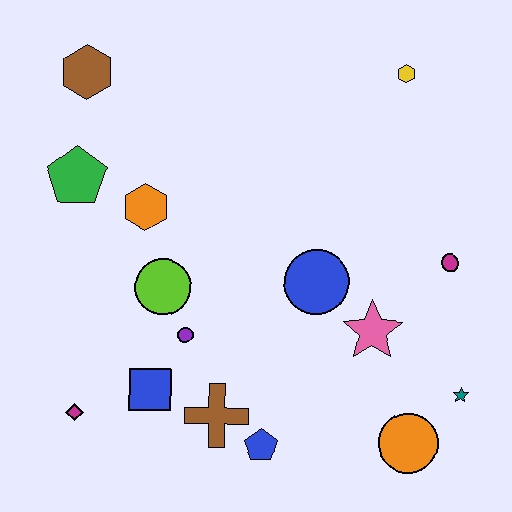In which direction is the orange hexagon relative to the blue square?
The orange hexagon is above the blue square.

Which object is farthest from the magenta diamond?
The yellow hexagon is farthest from the magenta diamond.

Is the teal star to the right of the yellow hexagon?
Yes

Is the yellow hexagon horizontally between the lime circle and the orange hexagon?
No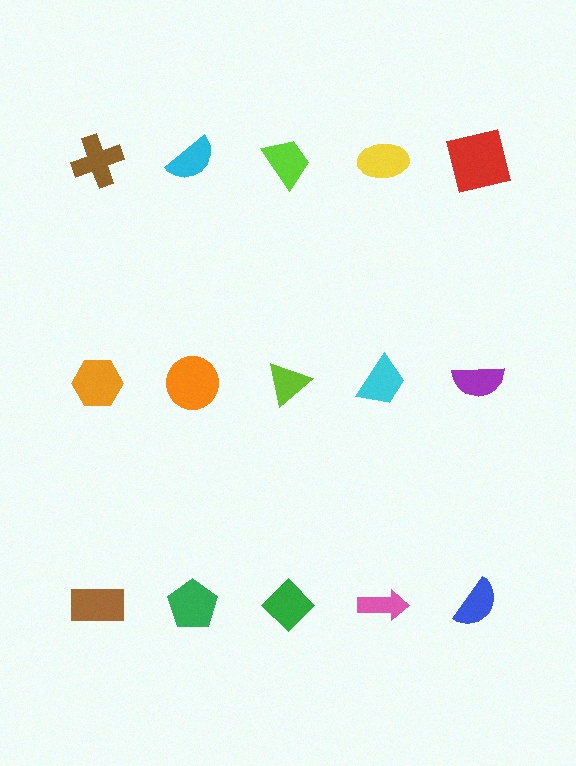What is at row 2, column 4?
A cyan trapezoid.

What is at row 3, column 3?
A green diamond.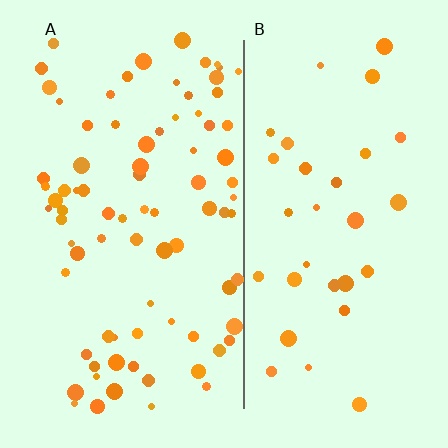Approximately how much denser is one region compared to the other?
Approximately 2.5× — region A over region B.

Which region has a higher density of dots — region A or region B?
A (the left).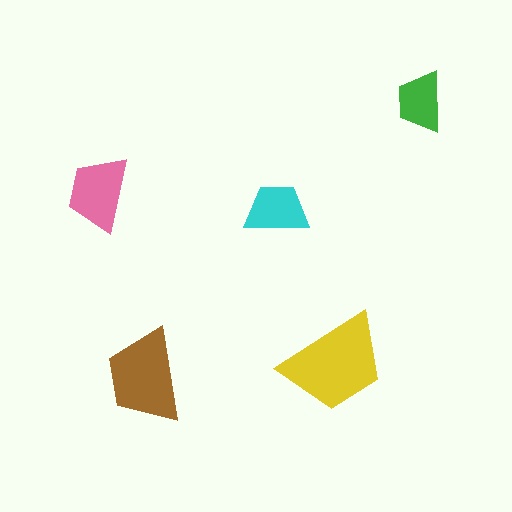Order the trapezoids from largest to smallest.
the yellow one, the brown one, the pink one, the cyan one, the green one.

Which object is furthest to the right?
The green trapezoid is rightmost.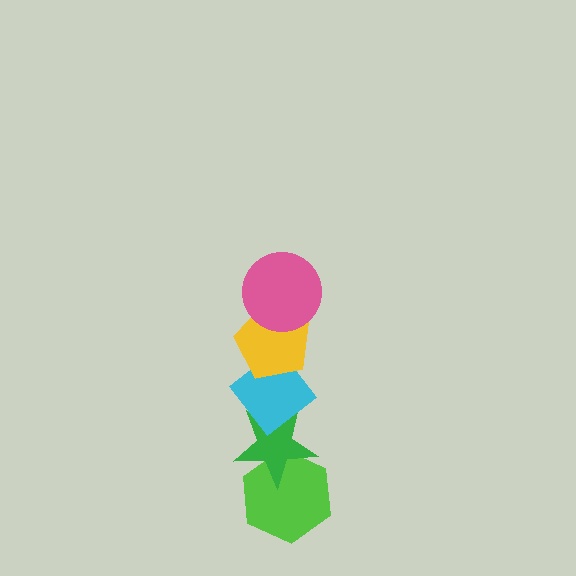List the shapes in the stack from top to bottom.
From top to bottom: the pink circle, the yellow pentagon, the cyan diamond, the green star, the lime hexagon.